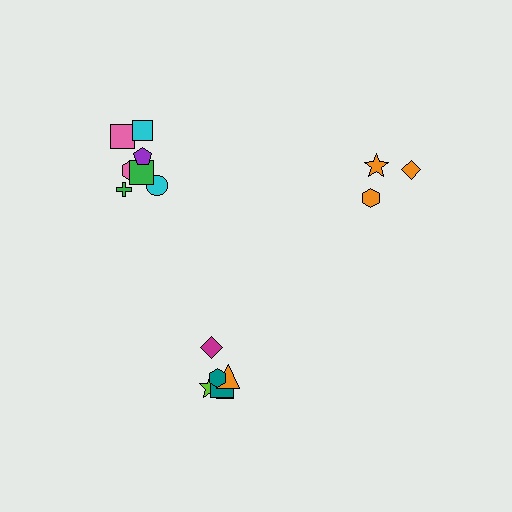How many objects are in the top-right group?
There are 3 objects.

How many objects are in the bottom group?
There are 6 objects.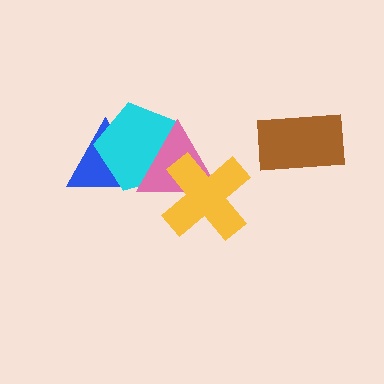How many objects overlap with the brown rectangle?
0 objects overlap with the brown rectangle.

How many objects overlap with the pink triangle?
3 objects overlap with the pink triangle.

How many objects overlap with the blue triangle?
2 objects overlap with the blue triangle.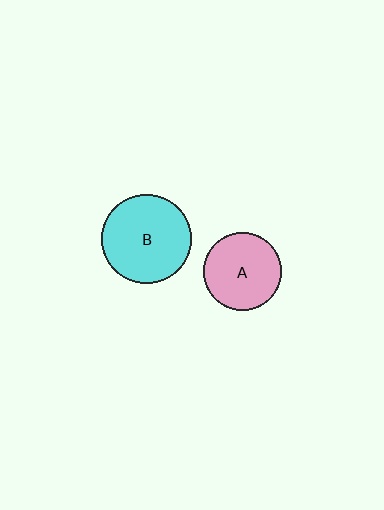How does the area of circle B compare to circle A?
Approximately 1.3 times.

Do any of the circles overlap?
No, none of the circles overlap.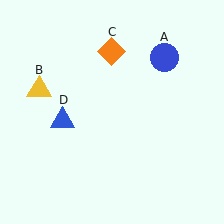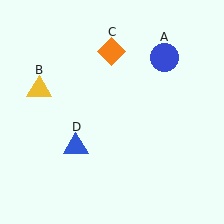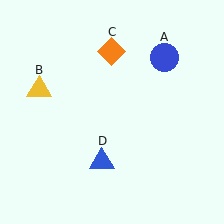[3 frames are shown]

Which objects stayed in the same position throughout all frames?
Blue circle (object A) and yellow triangle (object B) and orange diamond (object C) remained stationary.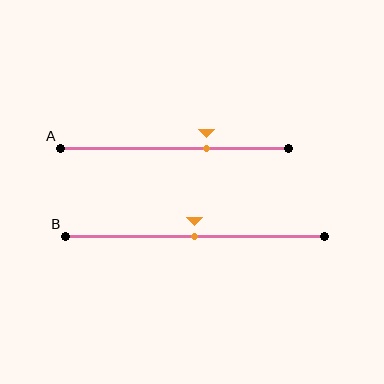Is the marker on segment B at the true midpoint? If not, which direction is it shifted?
Yes, the marker on segment B is at the true midpoint.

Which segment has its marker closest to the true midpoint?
Segment B has its marker closest to the true midpoint.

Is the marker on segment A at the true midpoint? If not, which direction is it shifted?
No, the marker on segment A is shifted to the right by about 14% of the segment length.